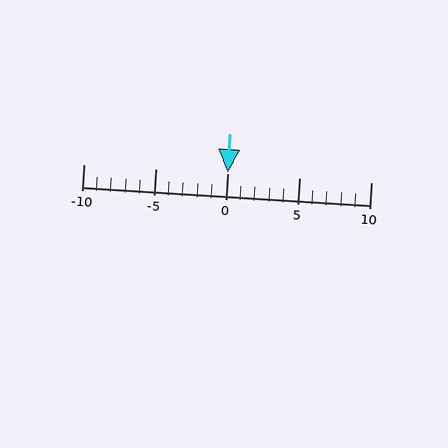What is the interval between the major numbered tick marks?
The major tick marks are spaced 5 units apart.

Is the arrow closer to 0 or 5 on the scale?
The arrow is closer to 0.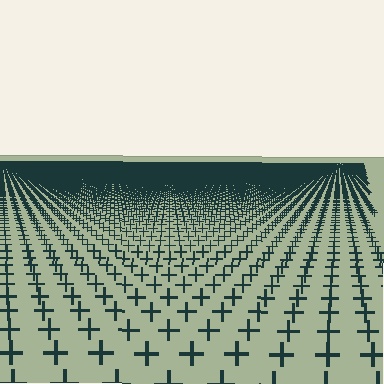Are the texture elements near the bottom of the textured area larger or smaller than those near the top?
Larger. Near the bottom, elements are closer to the viewer and appear at a bigger on-screen size.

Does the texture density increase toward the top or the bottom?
Density increases toward the top.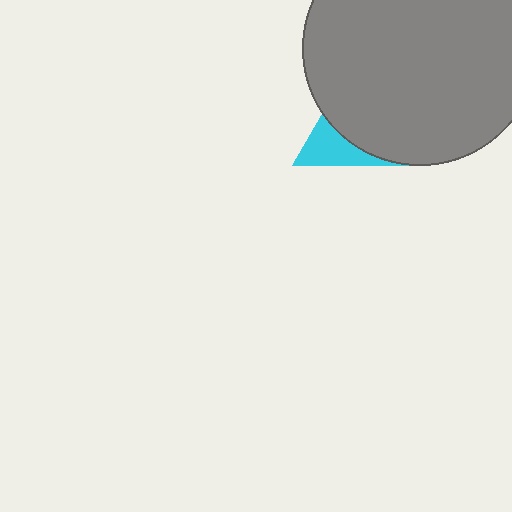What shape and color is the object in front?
The object in front is a gray circle.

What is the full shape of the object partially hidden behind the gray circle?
The partially hidden object is a cyan triangle.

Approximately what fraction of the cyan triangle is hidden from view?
Roughly 65% of the cyan triangle is hidden behind the gray circle.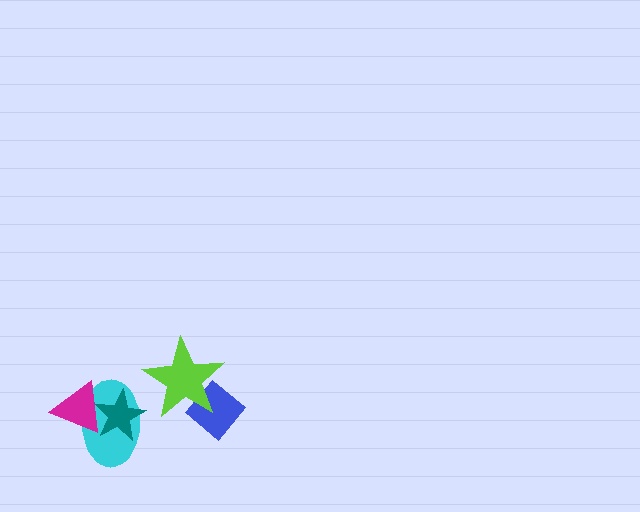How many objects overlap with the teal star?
2 objects overlap with the teal star.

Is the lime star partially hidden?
No, no other shape covers it.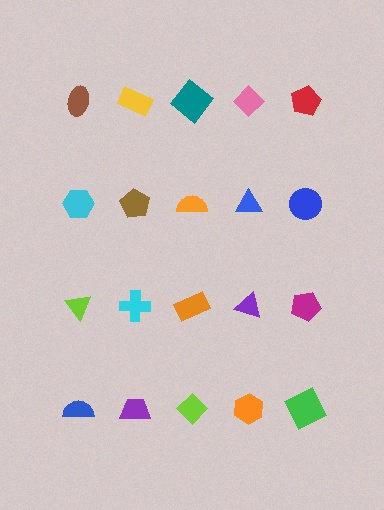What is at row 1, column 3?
A teal diamond.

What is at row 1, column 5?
A red pentagon.